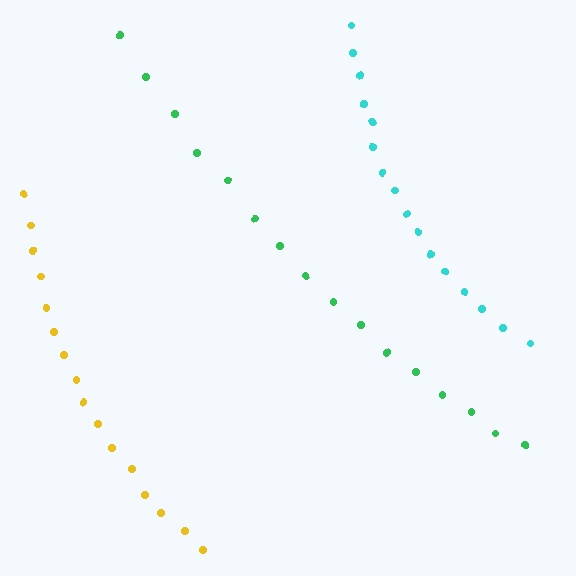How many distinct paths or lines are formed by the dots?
There are 3 distinct paths.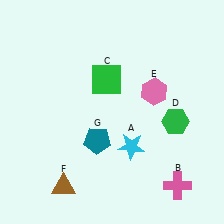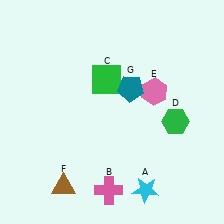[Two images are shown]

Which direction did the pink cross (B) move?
The pink cross (B) moved left.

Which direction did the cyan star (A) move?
The cyan star (A) moved down.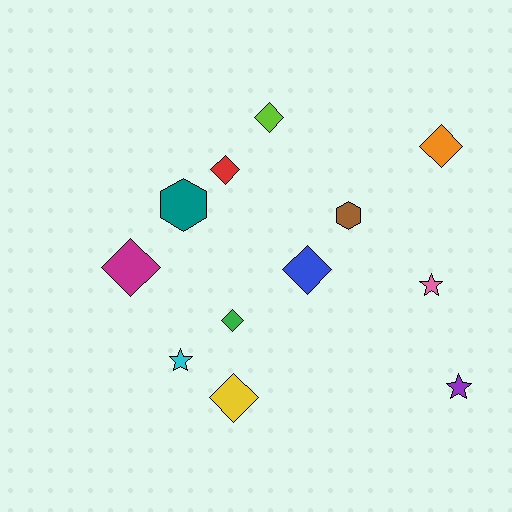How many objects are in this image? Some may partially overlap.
There are 12 objects.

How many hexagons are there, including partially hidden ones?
There are 2 hexagons.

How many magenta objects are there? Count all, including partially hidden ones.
There is 1 magenta object.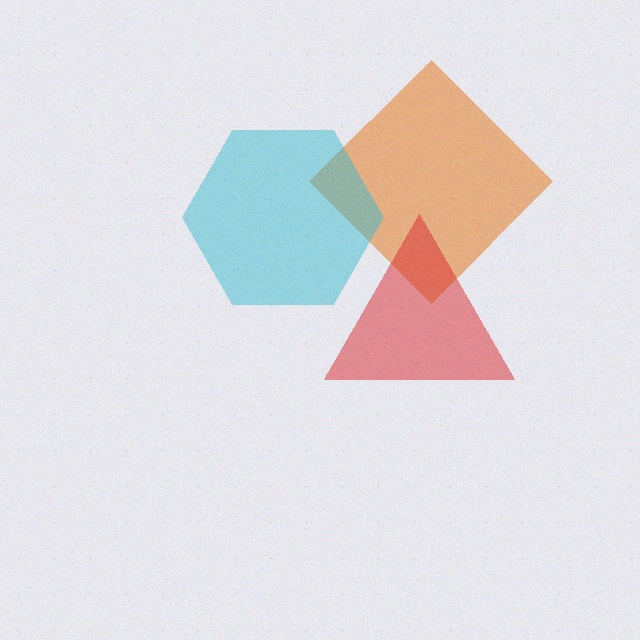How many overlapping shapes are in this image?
There are 3 overlapping shapes in the image.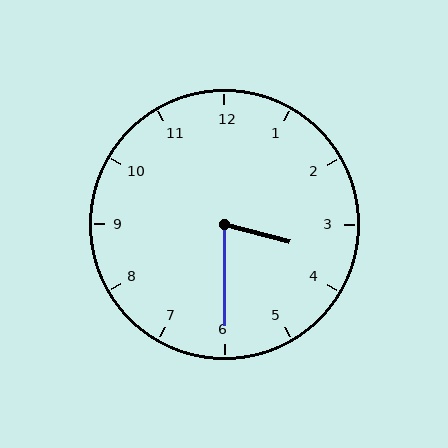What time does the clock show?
3:30.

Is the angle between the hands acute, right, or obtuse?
It is acute.